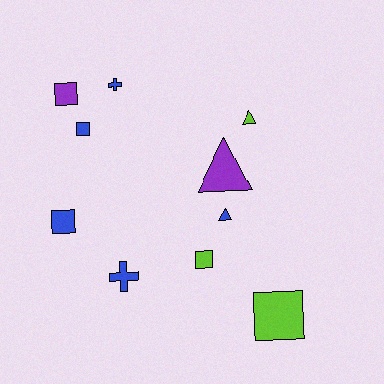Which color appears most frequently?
Blue, with 5 objects.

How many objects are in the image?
There are 10 objects.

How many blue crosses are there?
There are 2 blue crosses.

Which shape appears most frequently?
Square, with 5 objects.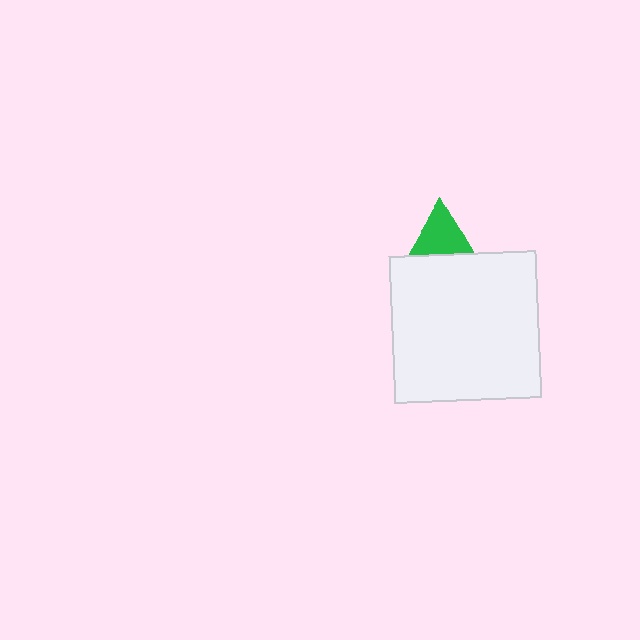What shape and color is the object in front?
The object in front is a white square.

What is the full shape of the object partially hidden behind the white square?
The partially hidden object is a green triangle.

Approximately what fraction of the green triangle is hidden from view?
Roughly 59% of the green triangle is hidden behind the white square.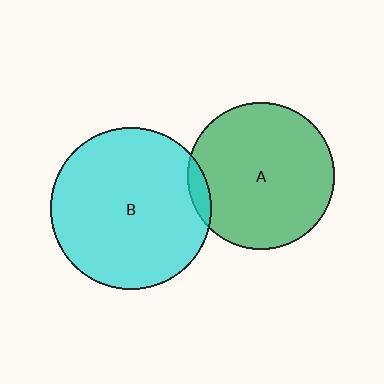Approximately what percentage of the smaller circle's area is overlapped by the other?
Approximately 5%.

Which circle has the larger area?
Circle B (cyan).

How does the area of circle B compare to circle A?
Approximately 1.2 times.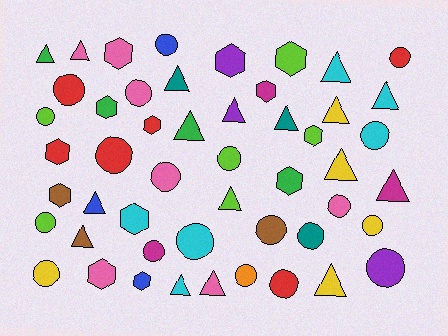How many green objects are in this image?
There are 4 green objects.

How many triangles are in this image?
There are 17 triangles.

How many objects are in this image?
There are 50 objects.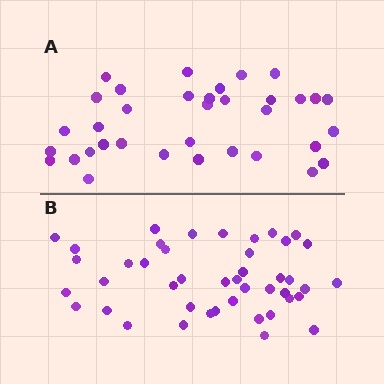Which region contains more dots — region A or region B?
Region B (the bottom region) has more dots.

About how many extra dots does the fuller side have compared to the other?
Region B has roughly 8 or so more dots than region A.